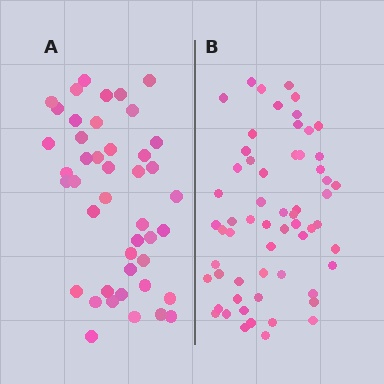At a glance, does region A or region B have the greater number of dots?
Region B (the right region) has more dots.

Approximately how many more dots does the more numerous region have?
Region B has approximately 15 more dots than region A.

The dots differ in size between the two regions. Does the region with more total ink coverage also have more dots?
No. Region A has more total ink coverage because its dots are larger, but region B actually contains more individual dots. Total area can be misleading — the number of items is what matters here.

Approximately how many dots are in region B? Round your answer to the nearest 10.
About 60 dots.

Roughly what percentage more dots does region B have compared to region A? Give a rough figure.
About 35% more.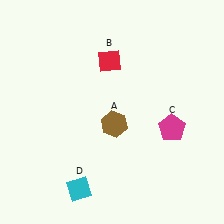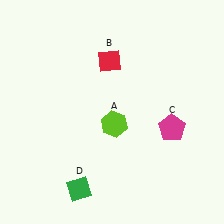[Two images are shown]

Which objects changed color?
A changed from brown to lime. D changed from cyan to green.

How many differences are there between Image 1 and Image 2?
There are 2 differences between the two images.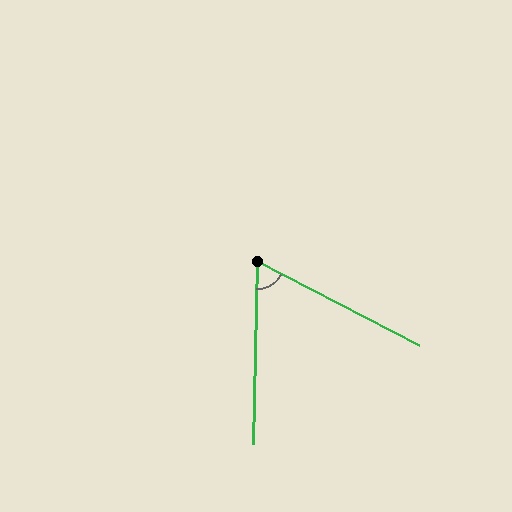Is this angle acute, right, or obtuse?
It is acute.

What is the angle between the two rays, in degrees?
Approximately 64 degrees.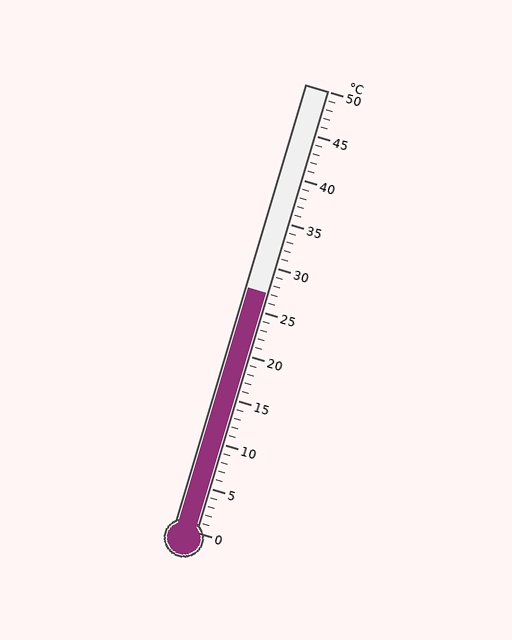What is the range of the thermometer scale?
The thermometer scale ranges from 0°C to 50°C.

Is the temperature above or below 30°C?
The temperature is below 30°C.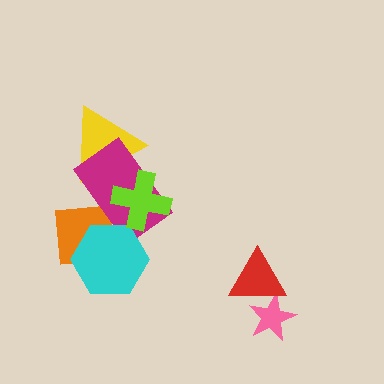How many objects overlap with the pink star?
1 object overlaps with the pink star.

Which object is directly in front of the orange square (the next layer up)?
The magenta rectangle is directly in front of the orange square.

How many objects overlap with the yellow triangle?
1 object overlaps with the yellow triangle.